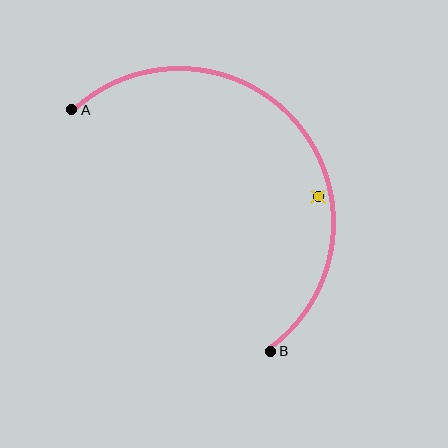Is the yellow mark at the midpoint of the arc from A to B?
No — the yellow mark does not lie on the arc at all. It sits slightly inside the curve.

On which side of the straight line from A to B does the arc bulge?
The arc bulges above and to the right of the straight line connecting A and B.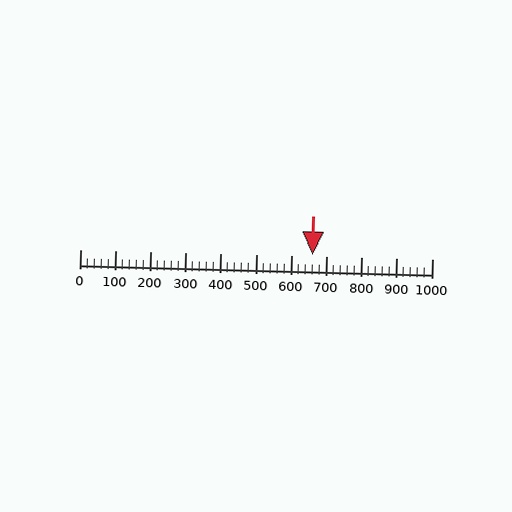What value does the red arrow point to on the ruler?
The red arrow points to approximately 660.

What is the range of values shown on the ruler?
The ruler shows values from 0 to 1000.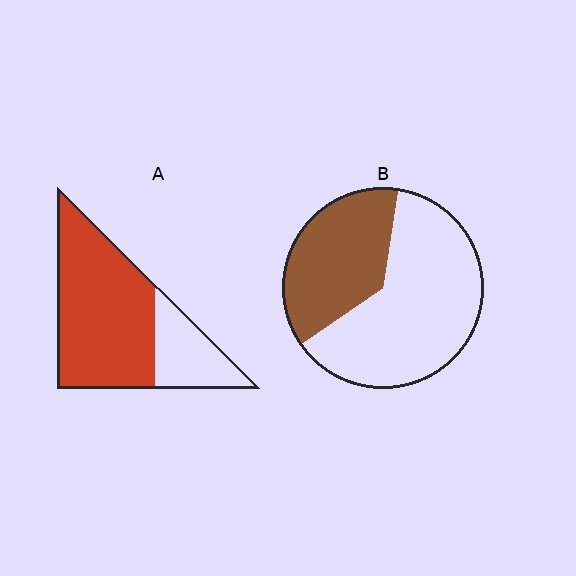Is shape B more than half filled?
No.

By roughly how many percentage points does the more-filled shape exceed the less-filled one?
By roughly 35 percentage points (A over B).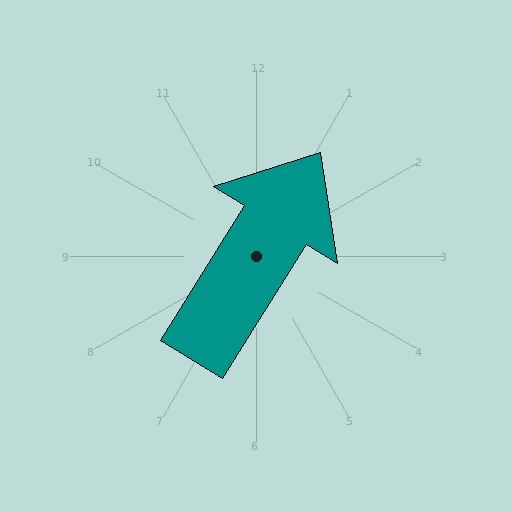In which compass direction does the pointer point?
Northeast.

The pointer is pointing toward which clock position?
Roughly 1 o'clock.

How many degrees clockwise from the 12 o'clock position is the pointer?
Approximately 32 degrees.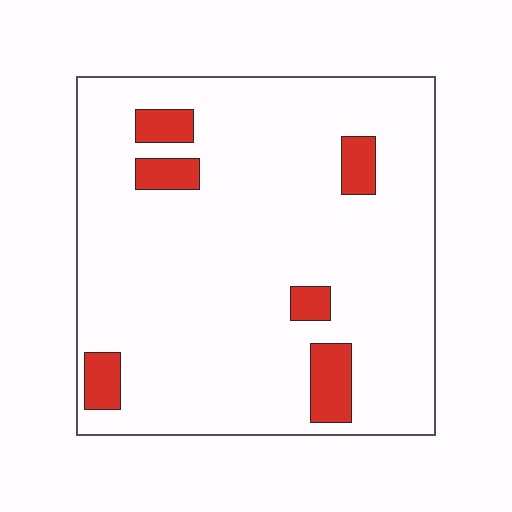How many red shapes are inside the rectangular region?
6.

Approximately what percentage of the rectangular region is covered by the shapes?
Approximately 10%.